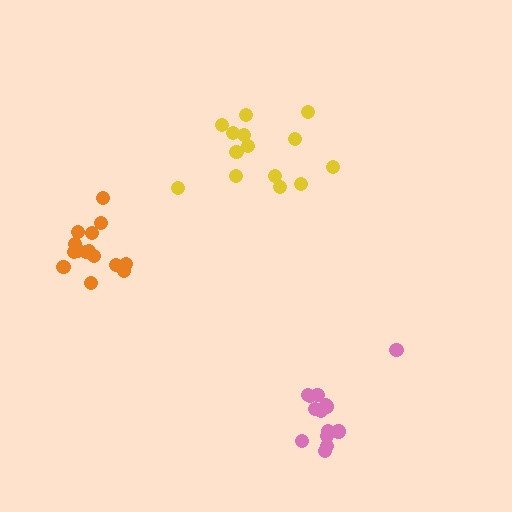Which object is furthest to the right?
The pink cluster is rightmost.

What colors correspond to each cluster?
The clusters are colored: yellow, orange, pink.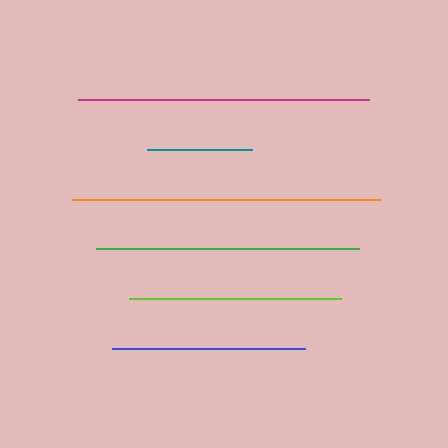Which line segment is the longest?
The orange line is the longest at approximately 308 pixels.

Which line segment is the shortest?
The teal line is the shortest at approximately 106 pixels.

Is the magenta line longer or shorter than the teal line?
The magenta line is longer than the teal line.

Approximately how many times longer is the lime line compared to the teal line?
The lime line is approximately 2.0 times the length of the teal line.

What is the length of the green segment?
The green segment is approximately 263 pixels long.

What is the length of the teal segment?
The teal segment is approximately 106 pixels long.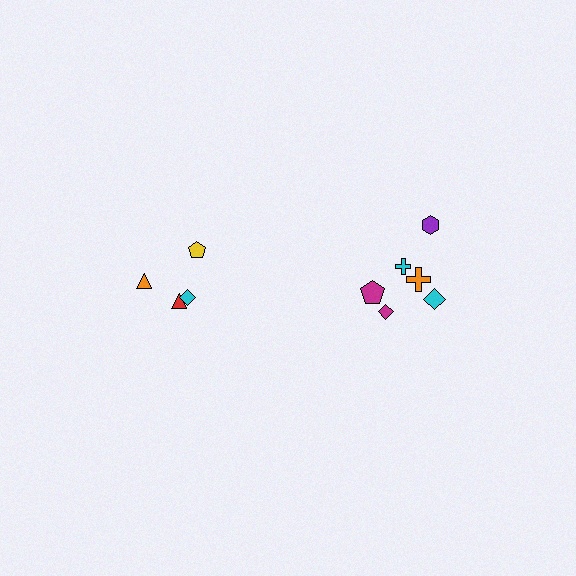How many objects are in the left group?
There are 4 objects.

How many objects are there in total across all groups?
There are 10 objects.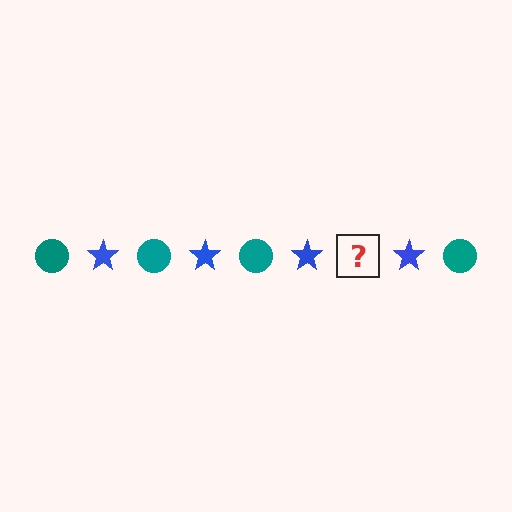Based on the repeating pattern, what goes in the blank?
The blank should be a teal circle.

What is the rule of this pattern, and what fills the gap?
The rule is that the pattern alternates between teal circle and blue star. The gap should be filled with a teal circle.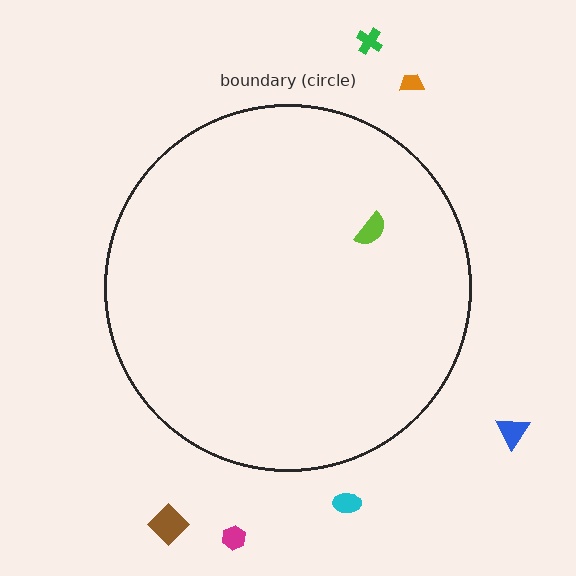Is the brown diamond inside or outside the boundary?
Outside.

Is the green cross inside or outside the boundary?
Outside.